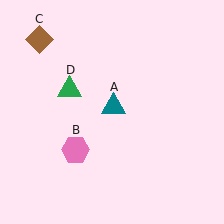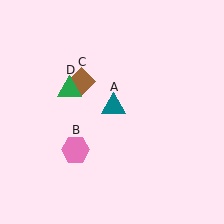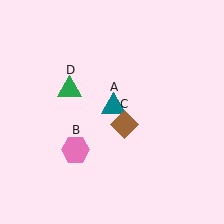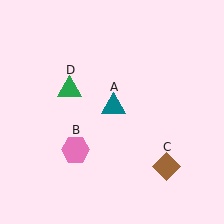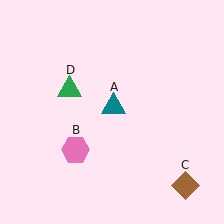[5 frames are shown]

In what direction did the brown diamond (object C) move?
The brown diamond (object C) moved down and to the right.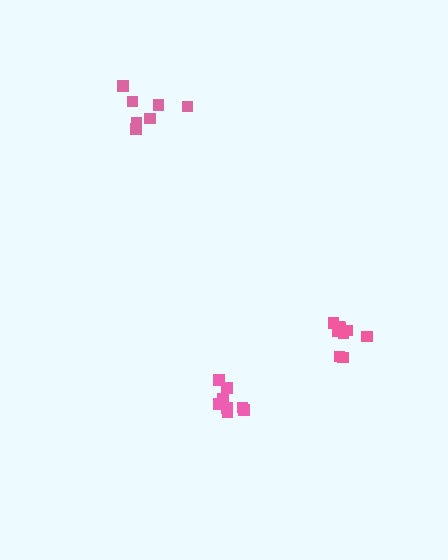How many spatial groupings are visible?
There are 3 spatial groupings.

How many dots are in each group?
Group 1: 7 dots, Group 2: 9 dots, Group 3: 8 dots (24 total).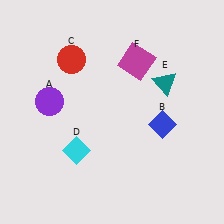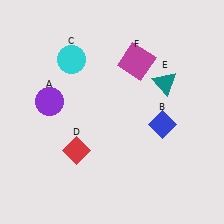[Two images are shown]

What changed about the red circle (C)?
In Image 1, C is red. In Image 2, it changed to cyan.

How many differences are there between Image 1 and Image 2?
There are 2 differences between the two images.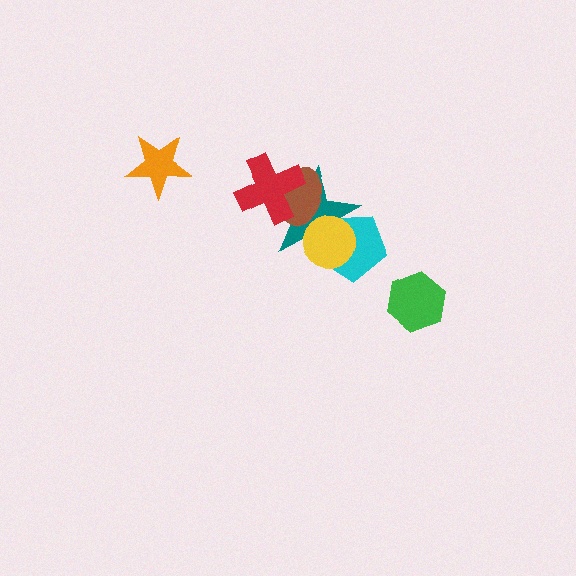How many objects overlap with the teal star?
4 objects overlap with the teal star.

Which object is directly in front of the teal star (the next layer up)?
The brown ellipse is directly in front of the teal star.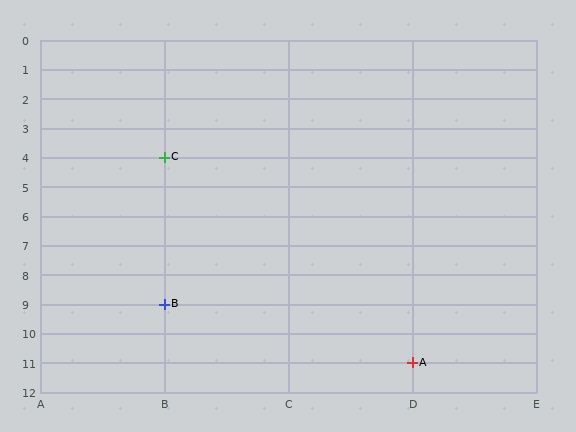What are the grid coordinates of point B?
Point B is at grid coordinates (B, 9).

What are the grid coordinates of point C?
Point C is at grid coordinates (B, 4).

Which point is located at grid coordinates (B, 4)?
Point C is at (B, 4).